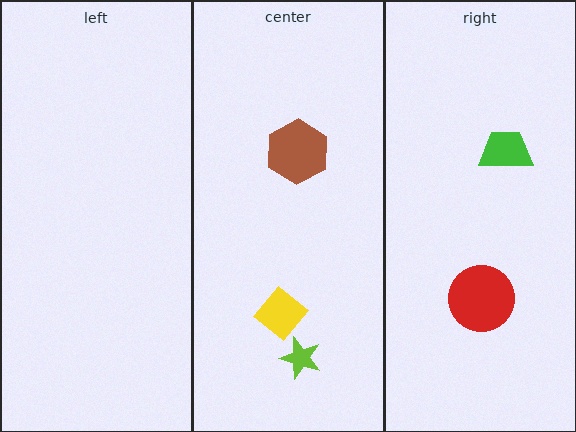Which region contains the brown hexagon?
The center region.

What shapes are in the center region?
The lime star, the brown hexagon, the yellow diamond.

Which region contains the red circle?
The right region.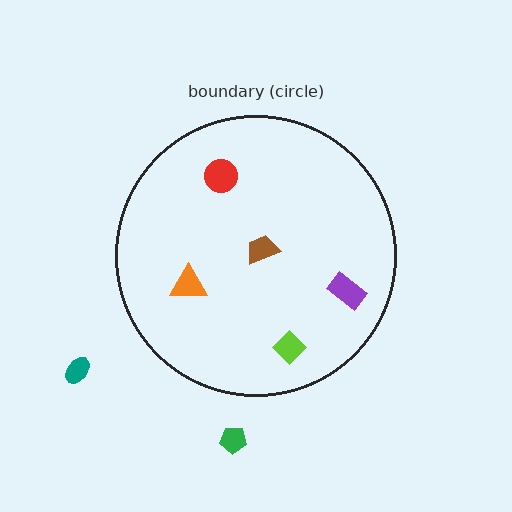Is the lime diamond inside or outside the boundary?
Inside.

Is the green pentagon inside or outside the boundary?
Outside.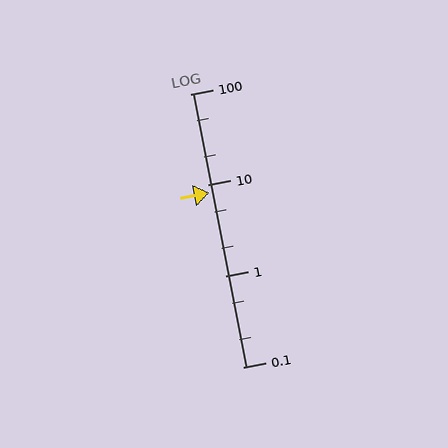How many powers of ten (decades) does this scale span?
The scale spans 3 decades, from 0.1 to 100.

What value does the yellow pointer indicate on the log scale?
The pointer indicates approximately 8.2.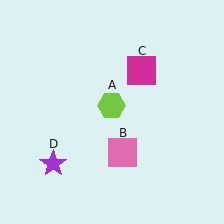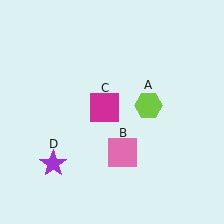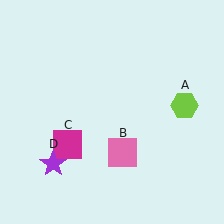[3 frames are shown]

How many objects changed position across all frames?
2 objects changed position: lime hexagon (object A), magenta square (object C).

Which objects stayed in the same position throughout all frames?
Pink square (object B) and purple star (object D) remained stationary.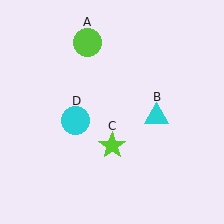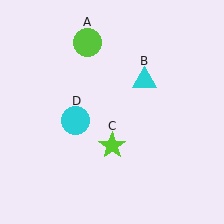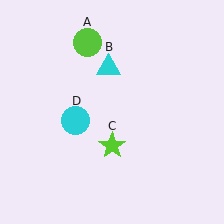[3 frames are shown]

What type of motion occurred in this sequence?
The cyan triangle (object B) rotated counterclockwise around the center of the scene.